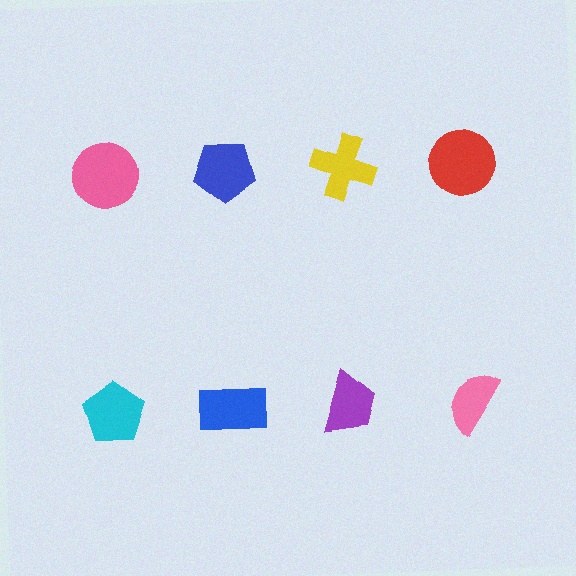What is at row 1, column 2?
A blue pentagon.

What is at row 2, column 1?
A cyan pentagon.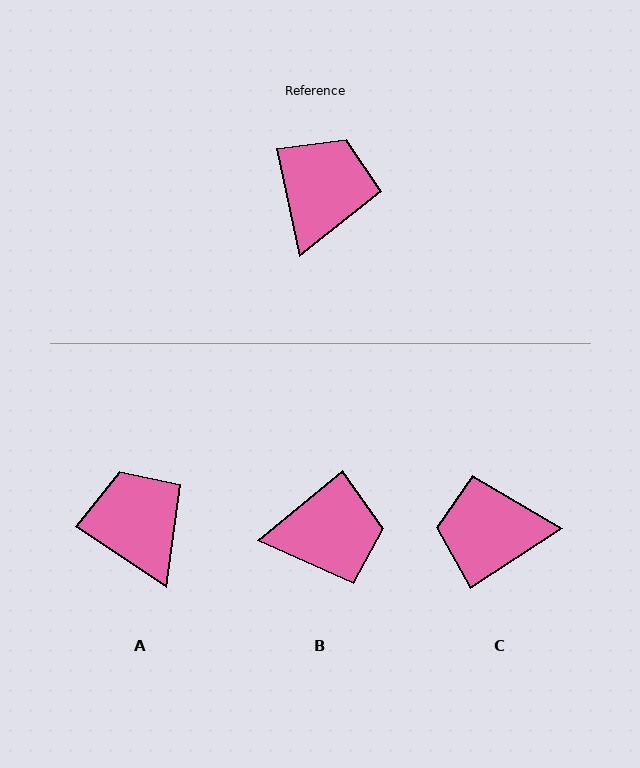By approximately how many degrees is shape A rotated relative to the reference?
Approximately 44 degrees counter-clockwise.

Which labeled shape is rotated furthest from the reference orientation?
C, about 111 degrees away.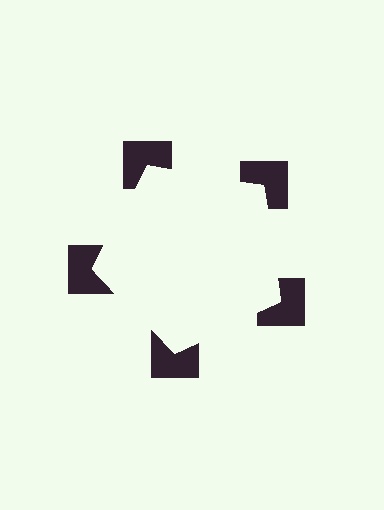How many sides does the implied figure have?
5 sides.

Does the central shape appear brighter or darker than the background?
It typically appears slightly brighter than the background, even though no actual brightness change is drawn.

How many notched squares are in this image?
There are 5 — one at each vertex of the illusory pentagon.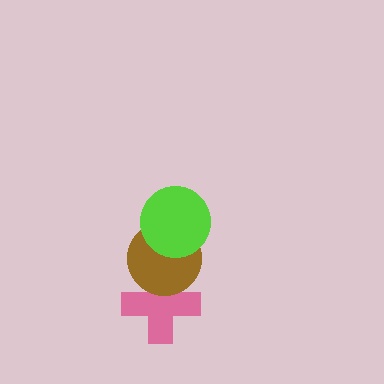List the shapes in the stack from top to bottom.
From top to bottom: the lime circle, the brown circle, the pink cross.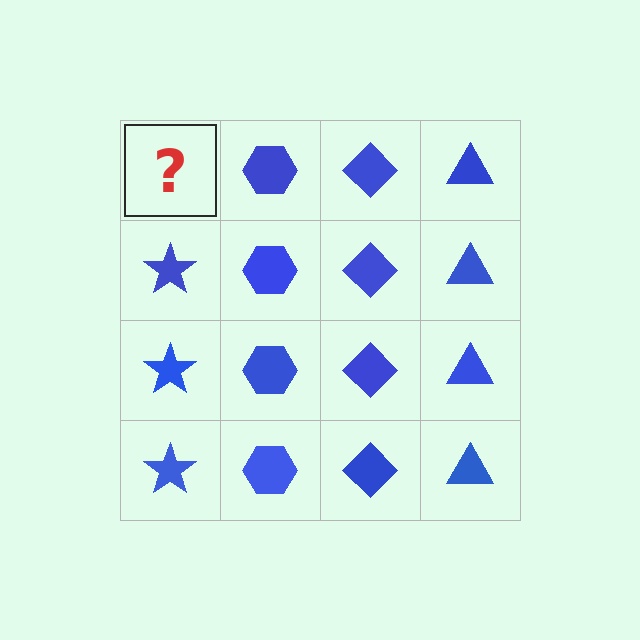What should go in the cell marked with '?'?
The missing cell should contain a blue star.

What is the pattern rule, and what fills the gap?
The rule is that each column has a consistent shape. The gap should be filled with a blue star.